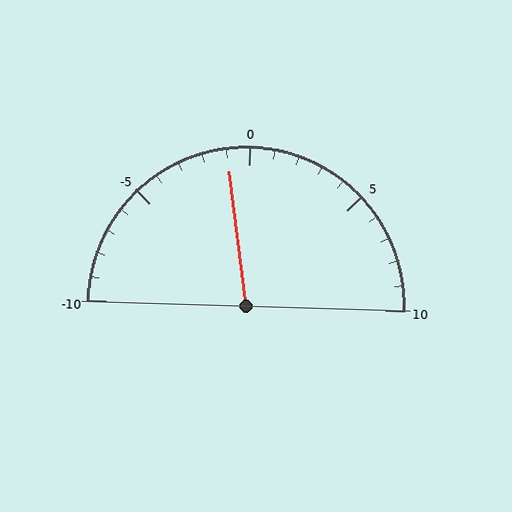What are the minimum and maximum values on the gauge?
The gauge ranges from -10 to 10.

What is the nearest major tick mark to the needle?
The nearest major tick mark is 0.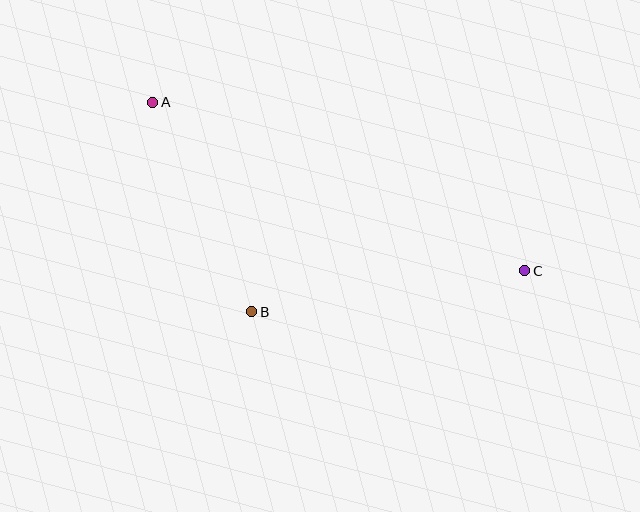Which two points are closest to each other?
Points A and B are closest to each other.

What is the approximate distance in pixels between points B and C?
The distance between B and C is approximately 276 pixels.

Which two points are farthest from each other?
Points A and C are farthest from each other.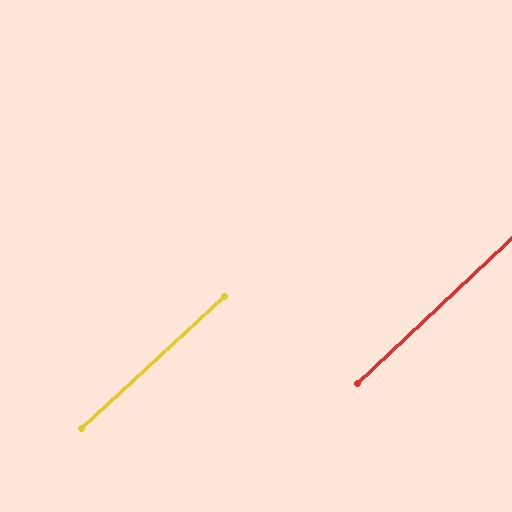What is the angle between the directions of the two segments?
Approximately 0 degrees.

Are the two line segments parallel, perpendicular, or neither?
Parallel — their directions differ by only 0.4°.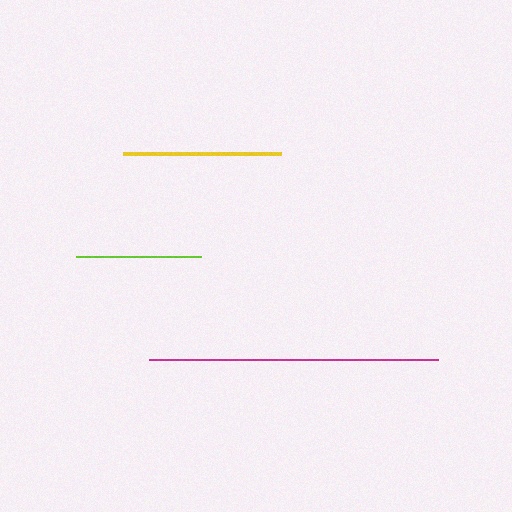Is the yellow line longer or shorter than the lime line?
The yellow line is longer than the lime line.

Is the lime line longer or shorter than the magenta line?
The magenta line is longer than the lime line.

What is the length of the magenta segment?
The magenta segment is approximately 289 pixels long.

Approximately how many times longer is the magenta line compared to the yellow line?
The magenta line is approximately 1.8 times the length of the yellow line.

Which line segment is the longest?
The magenta line is the longest at approximately 289 pixels.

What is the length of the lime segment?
The lime segment is approximately 125 pixels long.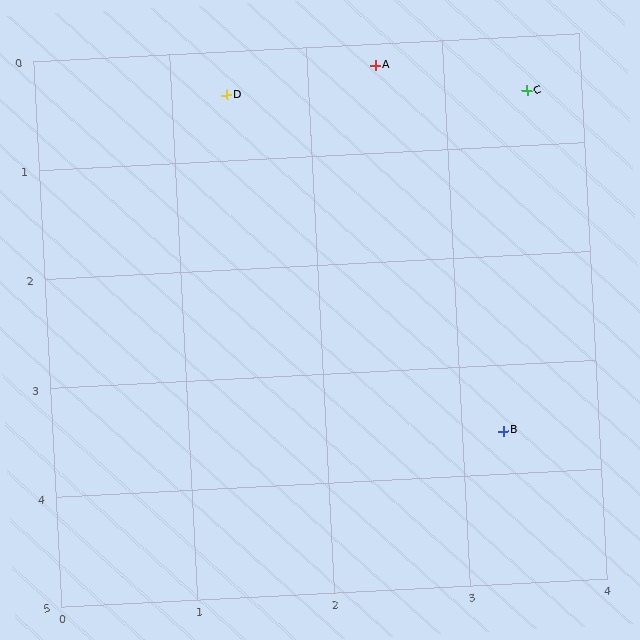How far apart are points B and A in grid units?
Points B and A are about 3.5 grid units apart.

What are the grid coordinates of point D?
Point D is at approximately (1.4, 0.4).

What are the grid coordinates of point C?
Point C is at approximately (3.6, 0.5).